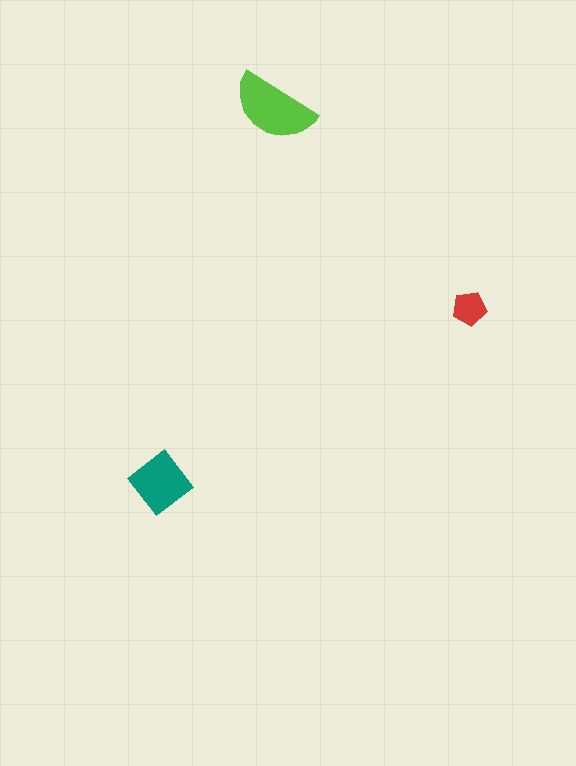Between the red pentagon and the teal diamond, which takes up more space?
The teal diamond.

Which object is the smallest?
The red pentagon.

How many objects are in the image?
There are 3 objects in the image.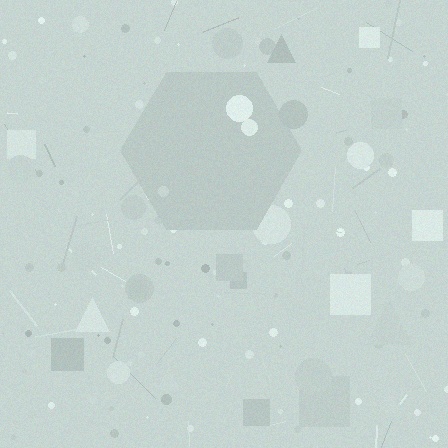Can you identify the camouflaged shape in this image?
The camouflaged shape is a hexagon.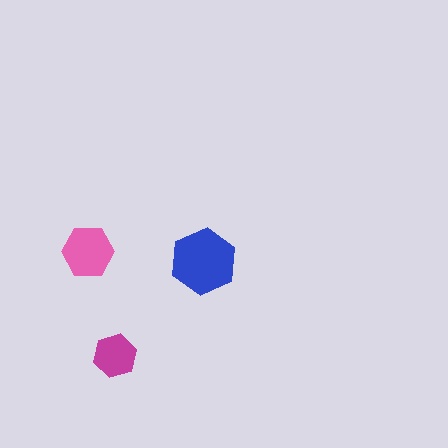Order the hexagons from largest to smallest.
the blue one, the pink one, the magenta one.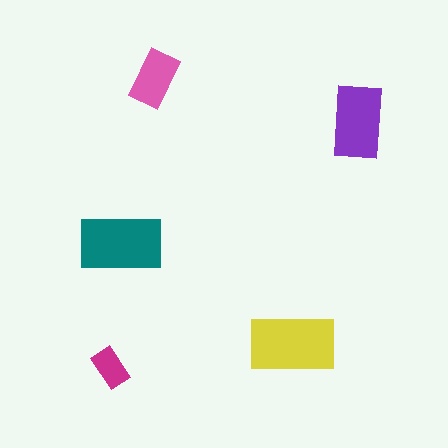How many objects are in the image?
There are 5 objects in the image.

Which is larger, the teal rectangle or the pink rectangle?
The teal one.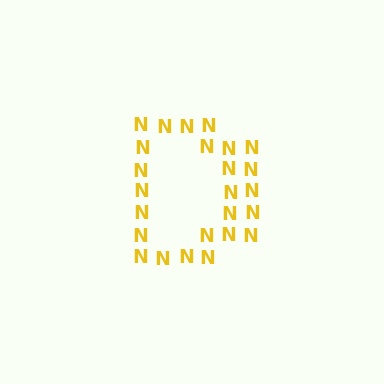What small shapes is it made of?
It is made of small letter N's.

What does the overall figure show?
The overall figure shows the letter D.